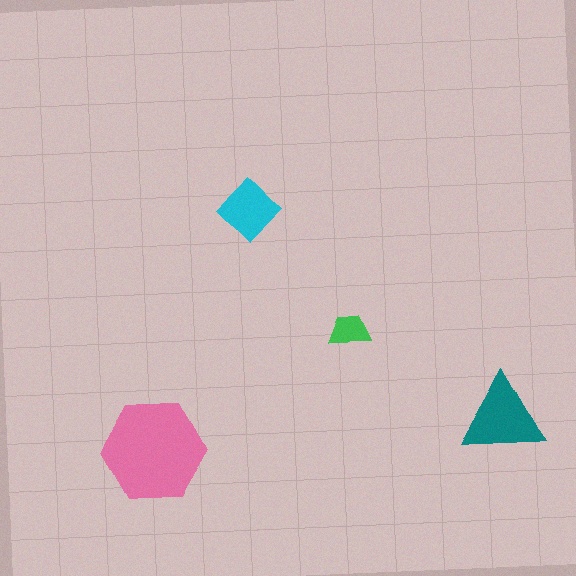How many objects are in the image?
There are 4 objects in the image.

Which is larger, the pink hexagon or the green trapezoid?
The pink hexagon.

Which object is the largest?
The pink hexagon.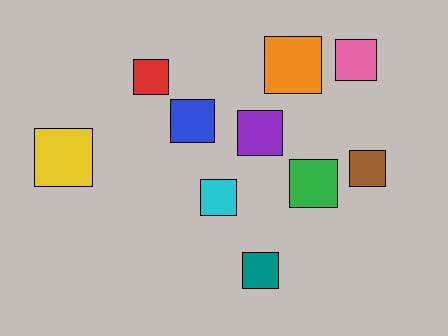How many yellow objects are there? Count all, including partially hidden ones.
There is 1 yellow object.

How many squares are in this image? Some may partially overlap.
There are 10 squares.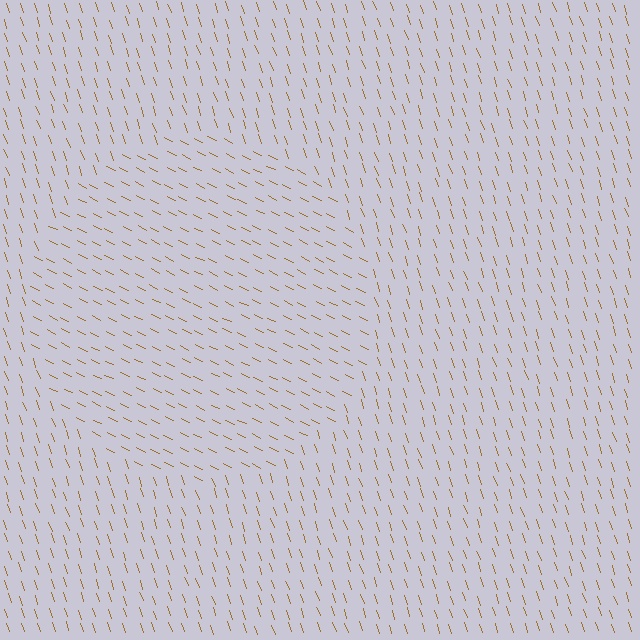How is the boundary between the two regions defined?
The boundary is defined purely by a change in line orientation (approximately 45 degrees difference). All lines are the same color and thickness.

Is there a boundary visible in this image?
Yes, there is a texture boundary formed by a change in line orientation.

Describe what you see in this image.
The image is filled with small brown line segments. A circle region in the image has lines oriented differently from the surrounding lines, creating a visible texture boundary.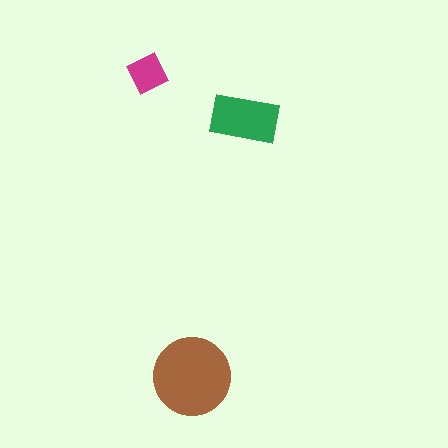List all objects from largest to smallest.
The brown circle, the green rectangle, the magenta diamond.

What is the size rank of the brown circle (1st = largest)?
1st.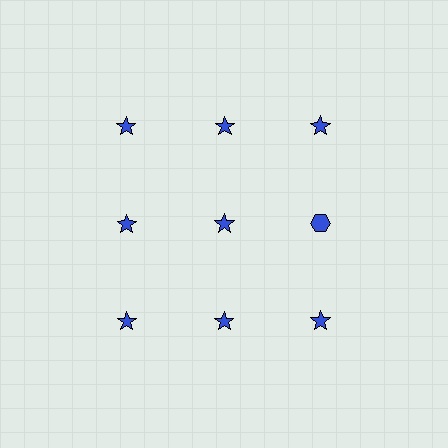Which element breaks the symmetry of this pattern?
The blue hexagon in the second row, center column breaks the symmetry. All other shapes are blue stars.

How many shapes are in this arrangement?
There are 9 shapes arranged in a grid pattern.